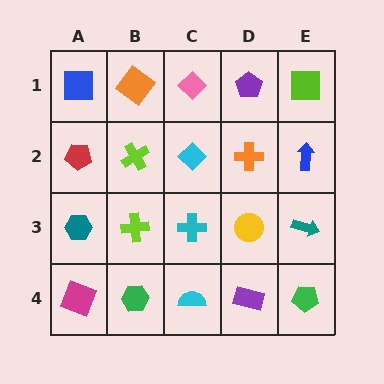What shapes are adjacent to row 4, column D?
A yellow circle (row 3, column D), a cyan semicircle (row 4, column C), a green pentagon (row 4, column E).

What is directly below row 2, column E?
A teal arrow.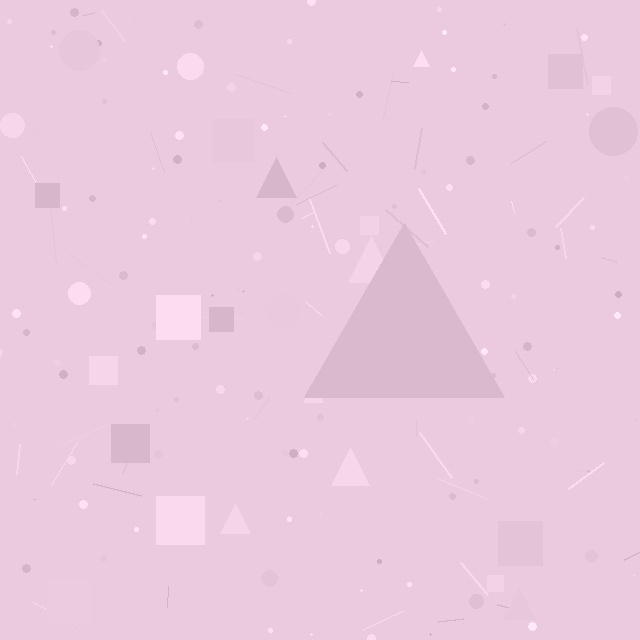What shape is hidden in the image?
A triangle is hidden in the image.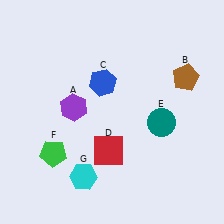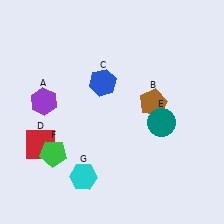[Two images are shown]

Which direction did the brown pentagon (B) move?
The brown pentagon (B) moved left.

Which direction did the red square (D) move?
The red square (D) moved left.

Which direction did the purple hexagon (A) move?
The purple hexagon (A) moved left.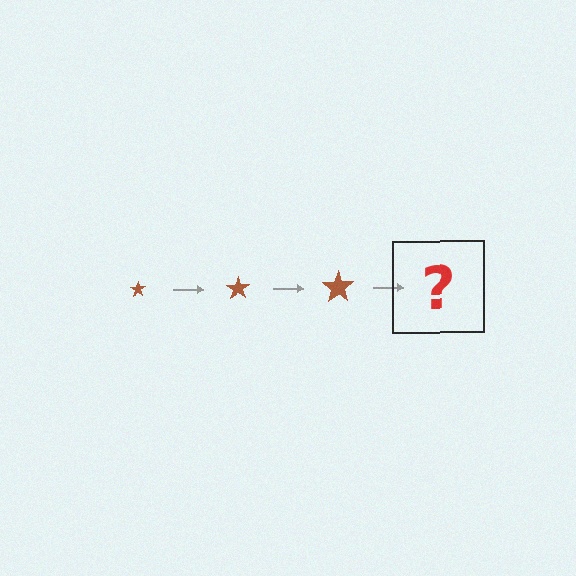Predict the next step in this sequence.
The next step is a brown star, larger than the previous one.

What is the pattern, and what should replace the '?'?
The pattern is that the star gets progressively larger each step. The '?' should be a brown star, larger than the previous one.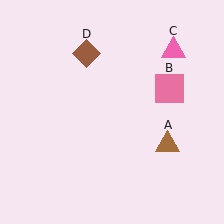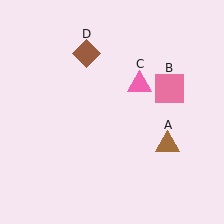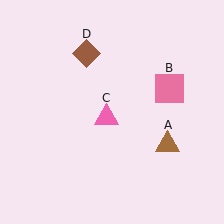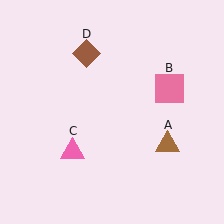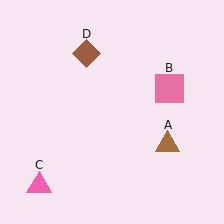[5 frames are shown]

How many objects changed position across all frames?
1 object changed position: pink triangle (object C).